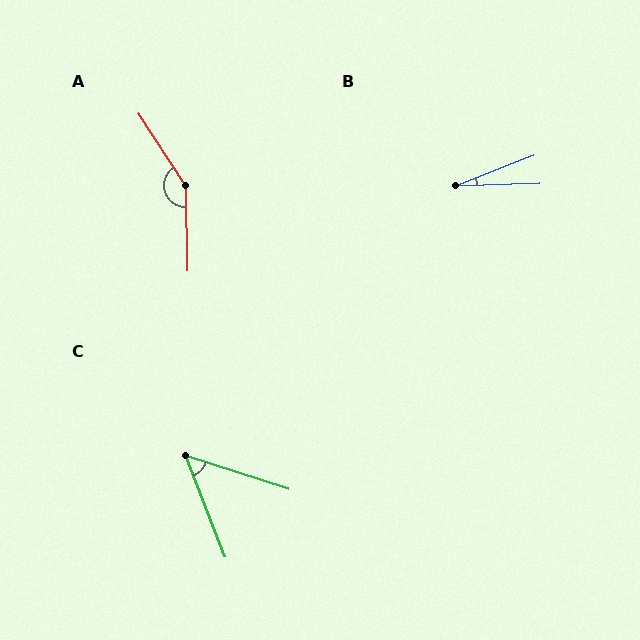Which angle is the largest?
A, at approximately 148 degrees.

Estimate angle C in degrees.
Approximately 51 degrees.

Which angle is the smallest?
B, at approximately 20 degrees.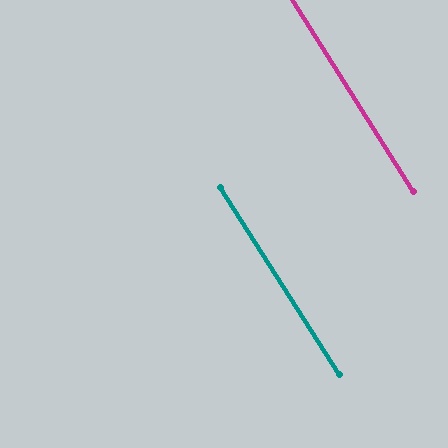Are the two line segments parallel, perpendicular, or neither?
Parallel — their directions differ by only 0.3°.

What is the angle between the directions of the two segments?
Approximately 0 degrees.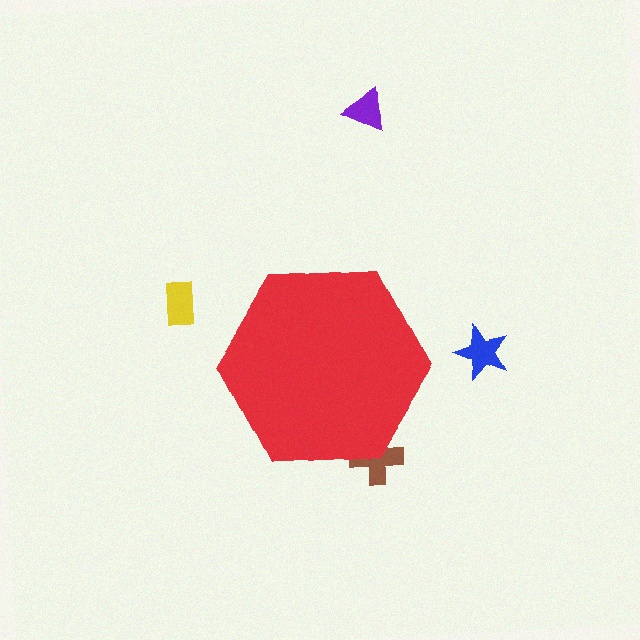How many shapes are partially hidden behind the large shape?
1 shape is partially hidden.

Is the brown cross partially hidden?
Yes, the brown cross is partially hidden behind the red hexagon.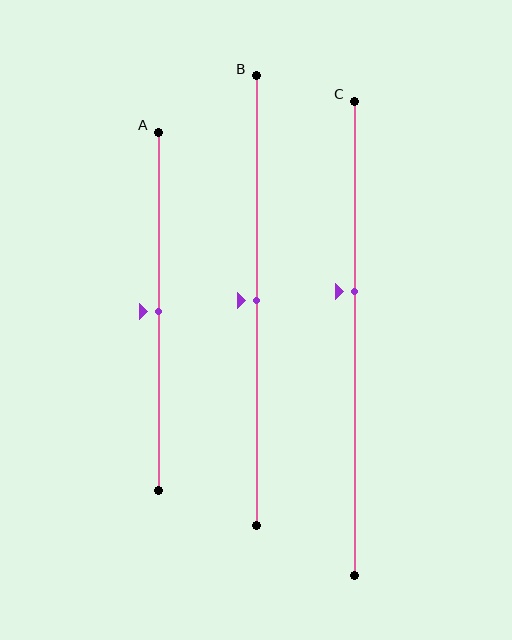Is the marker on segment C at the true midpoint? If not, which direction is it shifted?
No, the marker on segment C is shifted upward by about 10% of the segment length.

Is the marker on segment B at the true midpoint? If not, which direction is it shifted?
Yes, the marker on segment B is at the true midpoint.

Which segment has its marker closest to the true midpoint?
Segment A has its marker closest to the true midpoint.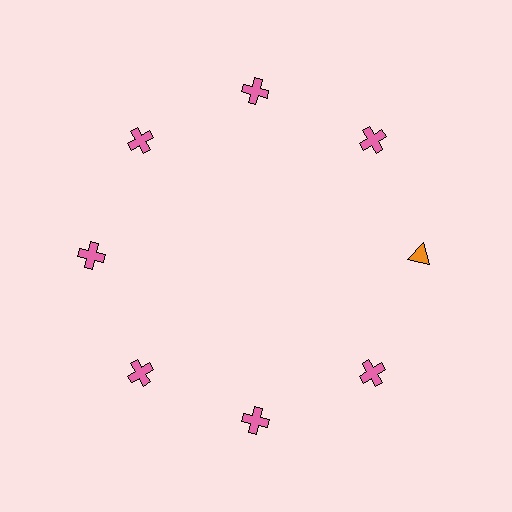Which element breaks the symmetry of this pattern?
The orange triangle at roughly the 3 o'clock position breaks the symmetry. All other shapes are pink crosses.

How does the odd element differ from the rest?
It differs in both color (orange instead of pink) and shape (triangle instead of cross).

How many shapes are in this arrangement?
There are 8 shapes arranged in a ring pattern.